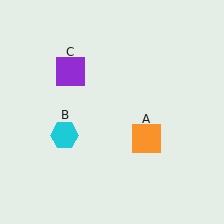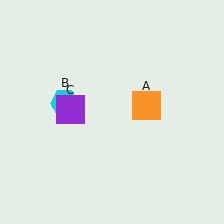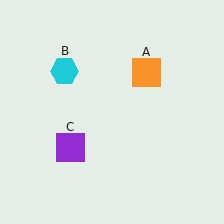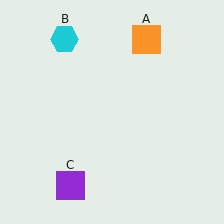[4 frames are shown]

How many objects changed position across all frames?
3 objects changed position: orange square (object A), cyan hexagon (object B), purple square (object C).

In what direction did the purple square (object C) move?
The purple square (object C) moved down.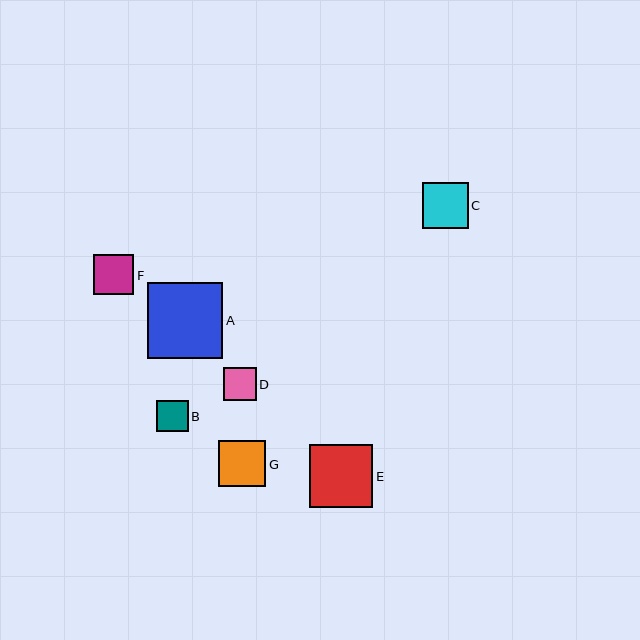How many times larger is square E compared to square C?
Square E is approximately 1.4 times the size of square C.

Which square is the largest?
Square A is the largest with a size of approximately 76 pixels.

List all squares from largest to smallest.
From largest to smallest: A, E, G, C, F, D, B.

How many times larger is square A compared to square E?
Square A is approximately 1.2 times the size of square E.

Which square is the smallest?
Square B is the smallest with a size of approximately 31 pixels.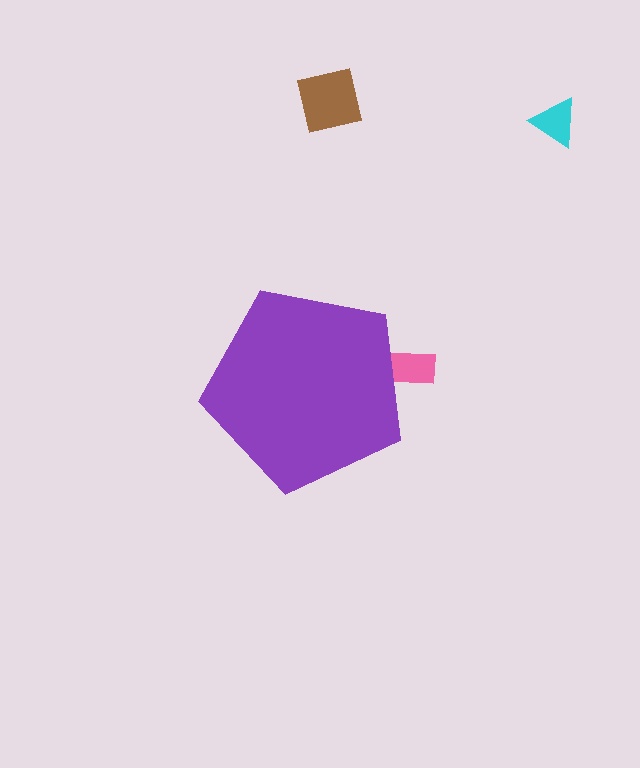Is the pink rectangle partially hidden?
Yes, the pink rectangle is partially hidden behind the purple pentagon.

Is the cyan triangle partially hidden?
No, the cyan triangle is fully visible.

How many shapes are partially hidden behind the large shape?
1 shape is partially hidden.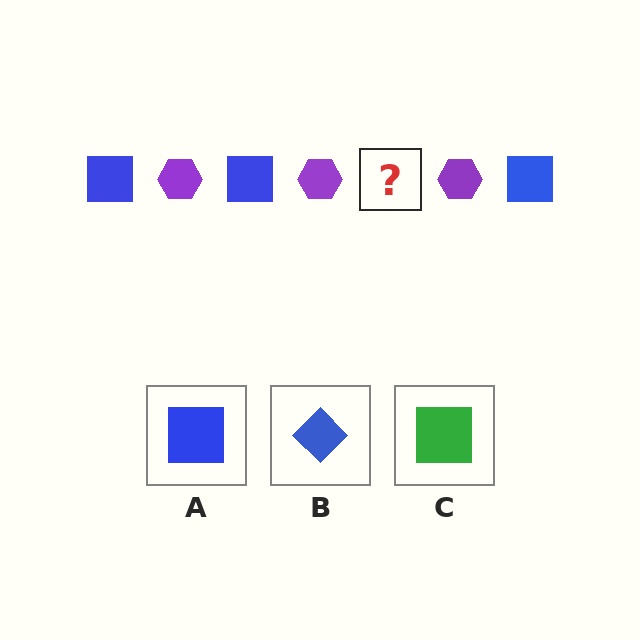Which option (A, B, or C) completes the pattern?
A.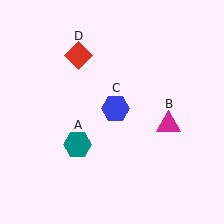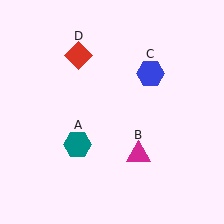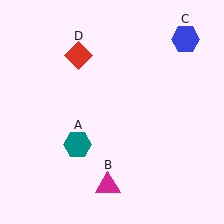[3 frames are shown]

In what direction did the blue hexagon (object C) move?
The blue hexagon (object C) moved up and to the right.